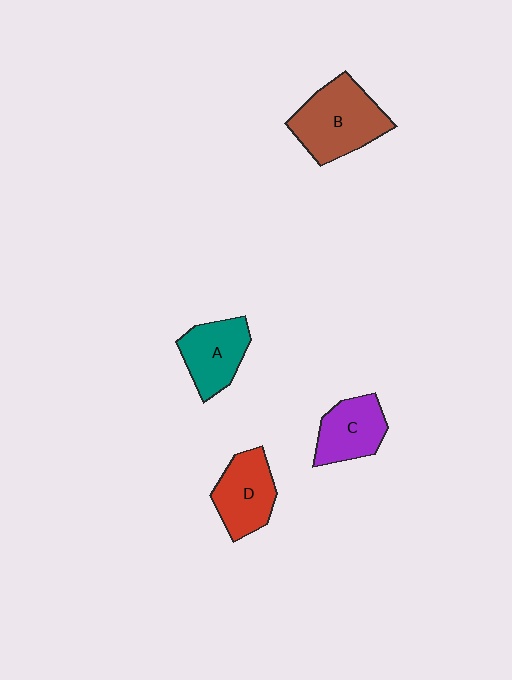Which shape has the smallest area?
Shape C (purple).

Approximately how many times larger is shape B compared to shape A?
Approximately 1.4 times.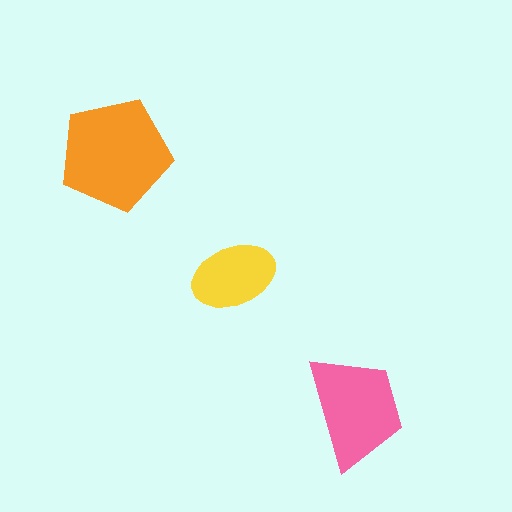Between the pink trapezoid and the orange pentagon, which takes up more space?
The orange pentagon.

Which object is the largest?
The orange pentagon.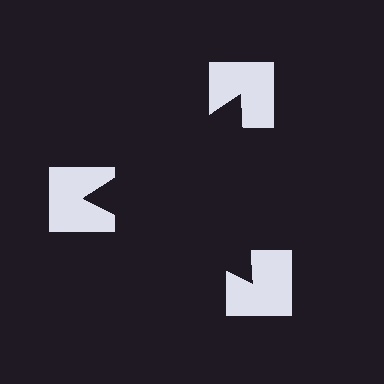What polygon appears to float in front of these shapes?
An illusory triangle — its edges are inferred from the aligned wedge cuts in the notched squares, not physically drawn.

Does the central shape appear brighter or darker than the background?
It typically appears slightly darker than the background, even though no actual brightness change is drawn.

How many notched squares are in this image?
There are 3 — one at each vertex of the illusory triangle.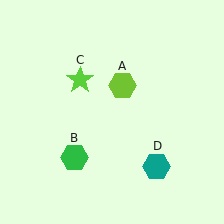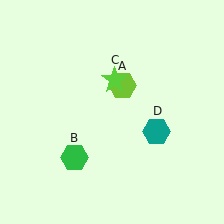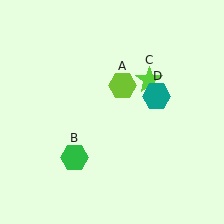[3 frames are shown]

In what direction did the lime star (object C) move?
The lime star (object C) moved right.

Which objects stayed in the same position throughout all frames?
Lime hexagon (object A) and green hexagon (object B) remained stationary.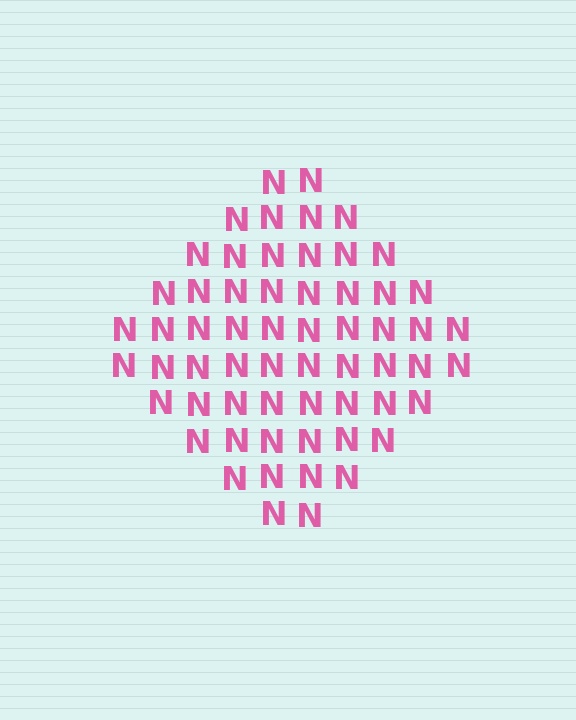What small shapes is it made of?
It is made of small letter N's.